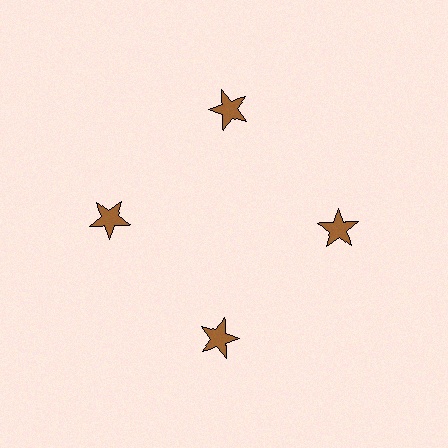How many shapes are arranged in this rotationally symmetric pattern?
There are 4 shapes, arranged in 4 groups of 1.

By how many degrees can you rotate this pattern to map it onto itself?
The pattern maps onto itself every 90 degrees of rotation.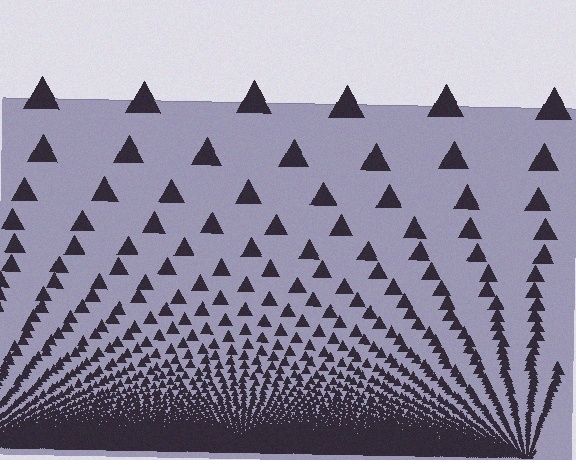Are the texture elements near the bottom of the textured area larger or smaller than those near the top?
Smaller. The gradient is inverted — elements near the bottom are smaller and denser.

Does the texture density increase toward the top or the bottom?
Density increases toward the bottom.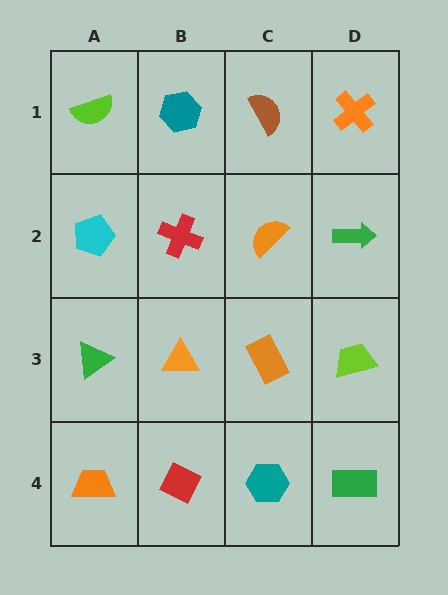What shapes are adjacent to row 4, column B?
An orange triangle (row 3, column B), an orange trapezoid (row 4, column A), a teal hexagon (row 4, column C).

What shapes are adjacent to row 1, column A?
A cyan pentagon (row 2, column A), a teal hexagon (row 1, column B).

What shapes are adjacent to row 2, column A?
A lime semicircle (row 1, column A), a green triangle (row 3, column A), a red cross (row 2, column B).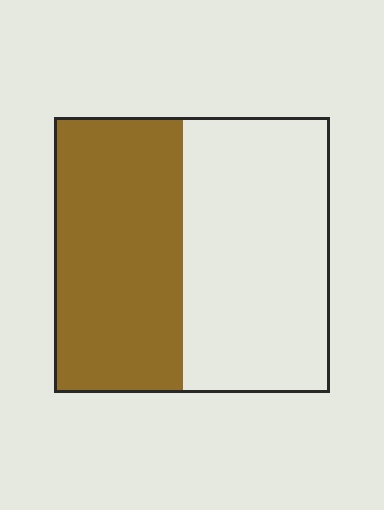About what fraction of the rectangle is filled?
About one half (1/2).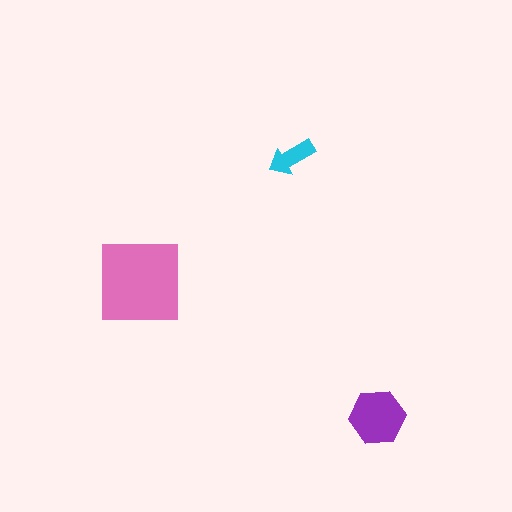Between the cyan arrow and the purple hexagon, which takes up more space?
The purple hexagon.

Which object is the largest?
The pink square.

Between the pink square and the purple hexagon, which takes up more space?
The pink square.